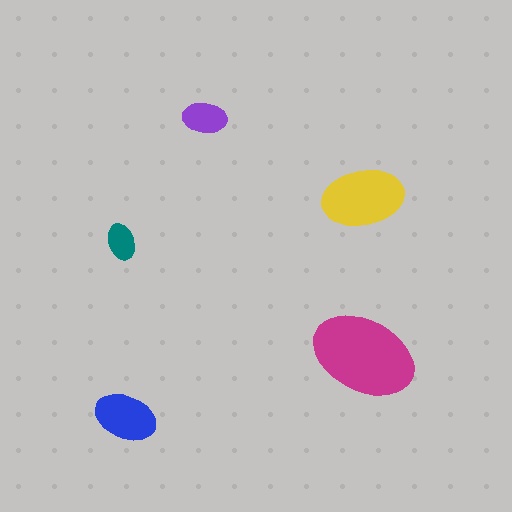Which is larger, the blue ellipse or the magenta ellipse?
The magenta one.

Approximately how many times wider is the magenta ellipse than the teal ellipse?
About 3 times wider.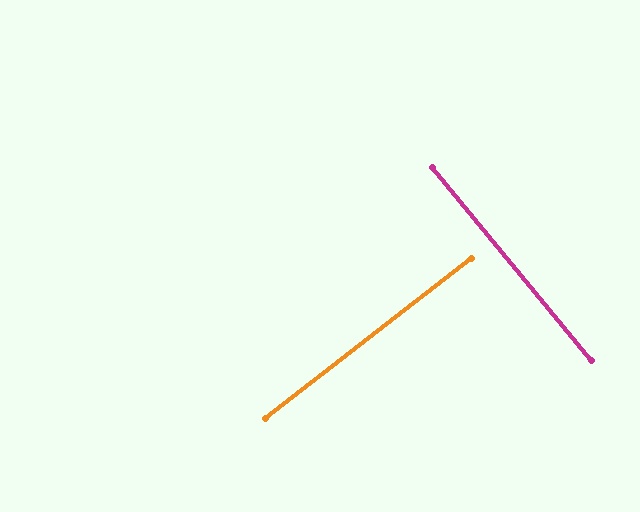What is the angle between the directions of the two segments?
Approximately 88 degrees.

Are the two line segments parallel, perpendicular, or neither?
Perpendicular — they meet at approximately 88°.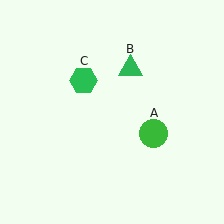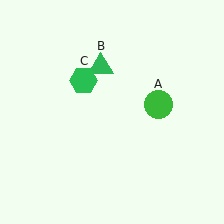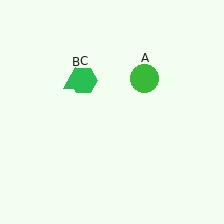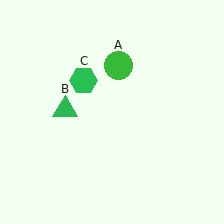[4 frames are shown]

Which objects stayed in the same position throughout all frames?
Green hexagon (object C) remained stationary.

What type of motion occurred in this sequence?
The green circle (object A), green triangle (object B) rotated counterclockwise around the center of the scene.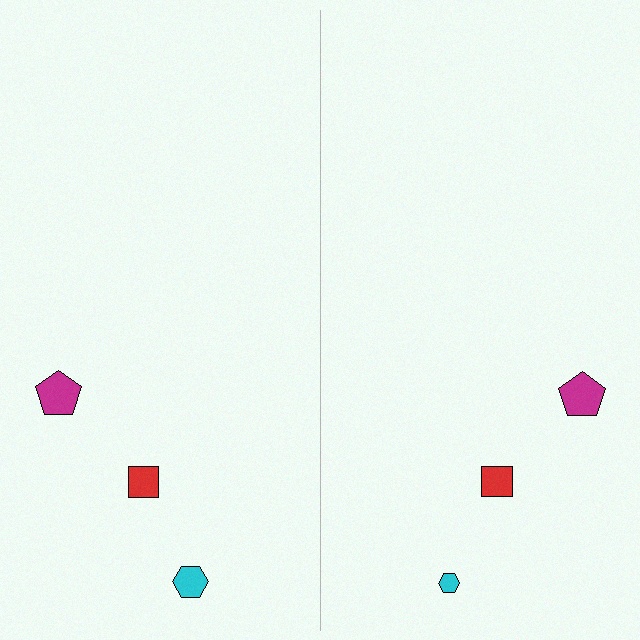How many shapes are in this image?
There are 6 shapes in this image.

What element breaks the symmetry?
The cyan hexagon on the right side has a different size than its mirror counterpart.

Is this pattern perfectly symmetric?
No, the pattern is not perfectly symmetric. The cyan hexagon on the right side has a different size than its mirror counterpart.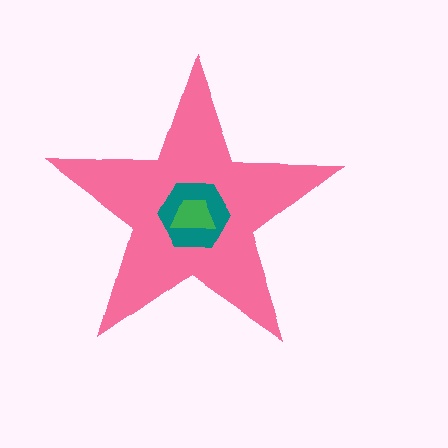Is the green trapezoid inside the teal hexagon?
Yes.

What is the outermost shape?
The pink star.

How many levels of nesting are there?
3.